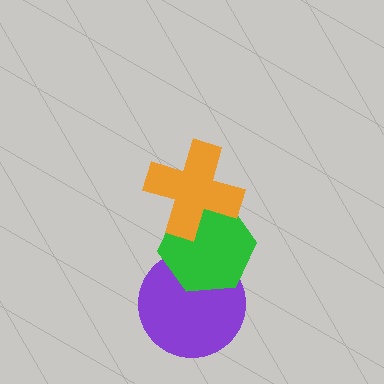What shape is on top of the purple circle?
The green hexagon is on top of the purple circle.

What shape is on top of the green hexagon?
The orange cross is on top of the green hexagon.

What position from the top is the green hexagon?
The green hexagon is 2nd from the top.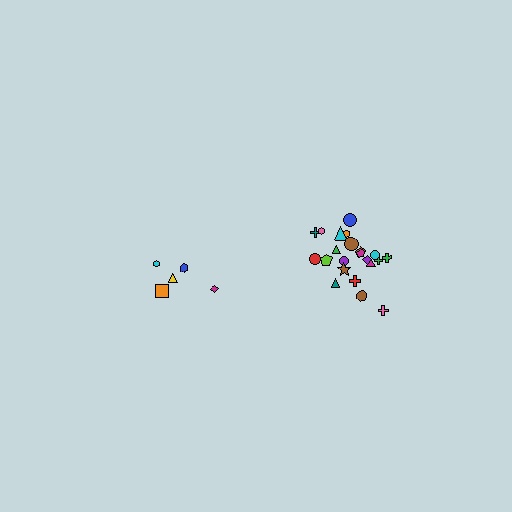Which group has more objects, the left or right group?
The right group.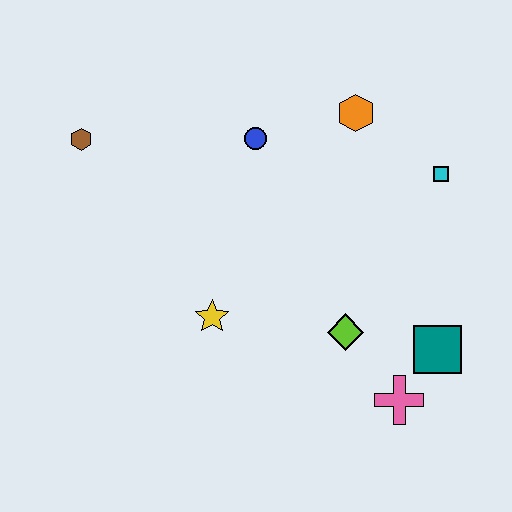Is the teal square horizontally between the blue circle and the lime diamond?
No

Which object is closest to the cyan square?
The orange hexagon is closest to the cyan square.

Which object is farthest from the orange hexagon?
The pink cross is farthest from the orange hexagon.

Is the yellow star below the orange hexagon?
Yes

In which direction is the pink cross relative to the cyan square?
The pink cross is below the cyan square.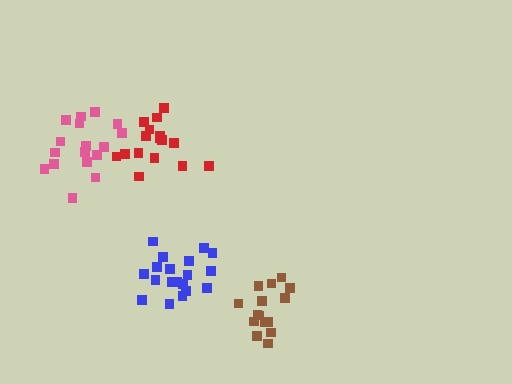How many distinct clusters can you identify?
There are 4 distinct clusters.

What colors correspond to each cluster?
The clusters are colored: blue, pink, red, brown.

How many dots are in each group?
Group 1: 19 dots, Group 2: 17 dots, Group 3: 16 dots, Group 4: 15 dots (67 total).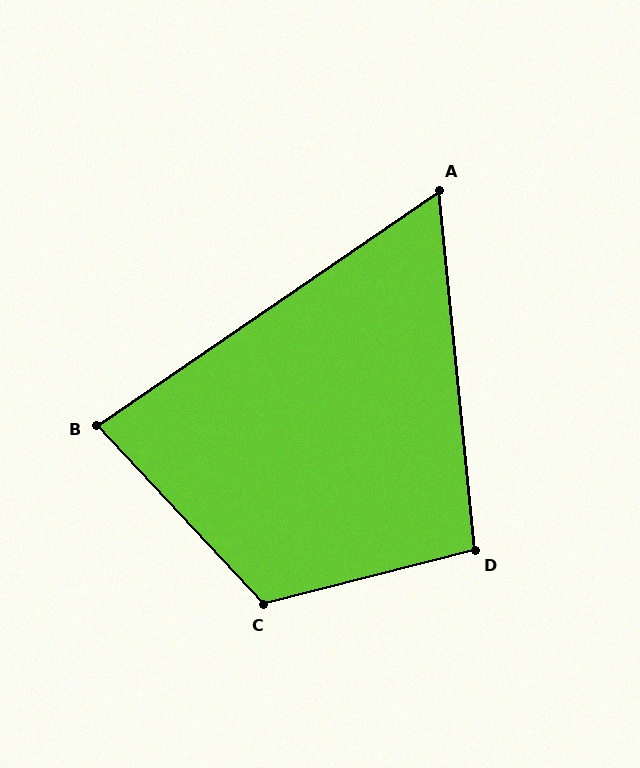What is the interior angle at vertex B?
Approximately 81 degrees (acute).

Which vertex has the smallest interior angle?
A, at approximately 61 degrees.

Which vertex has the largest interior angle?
C, at approximately 119 degrees.